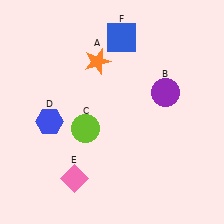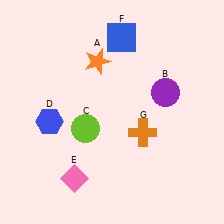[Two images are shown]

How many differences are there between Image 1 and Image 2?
There is 1 difference between the two images.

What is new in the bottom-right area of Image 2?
An orange cross (G) was added in the bottom-right area of Image 2.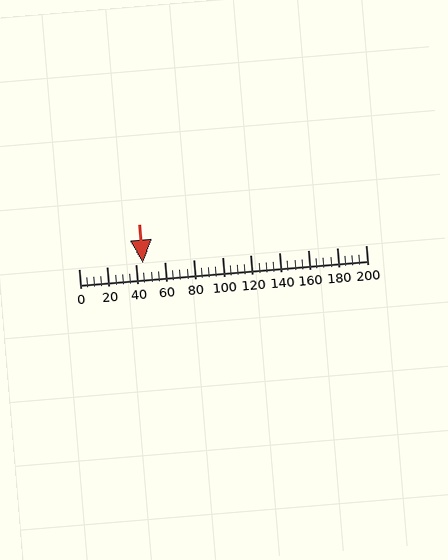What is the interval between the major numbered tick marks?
The major tick marks are spaced 20 units apart.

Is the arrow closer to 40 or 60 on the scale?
The arrow is closer to 40.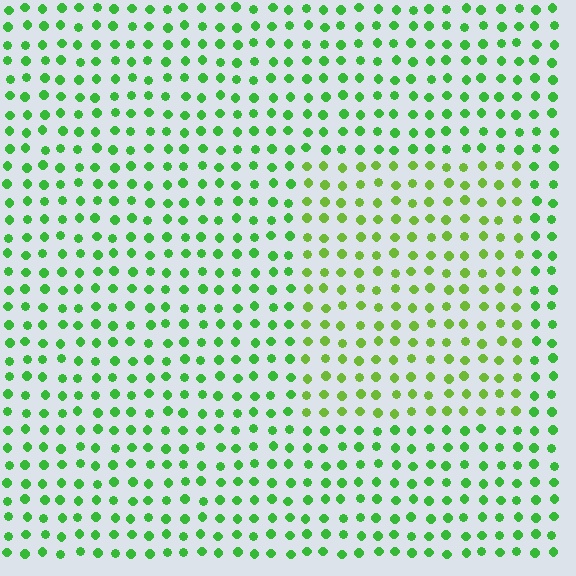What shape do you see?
I see a rectangle.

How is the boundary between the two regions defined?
The boundary is defined purely by a slight shift in hue (about 27 degrees). Spacing, size, and orientation are identical on both sides.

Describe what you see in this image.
The image is filled with small green elements in a uniform arrangement. A rectangle-shaped region is visible where the elements are tinted to a slightly different hue, forming a subtle color boundary.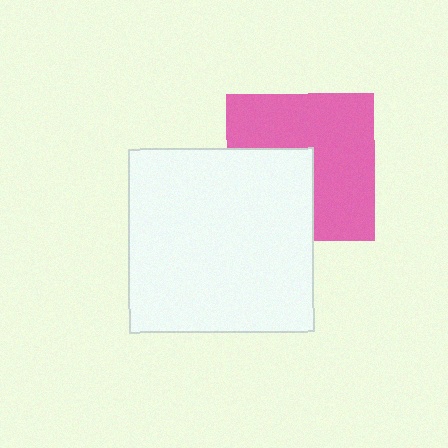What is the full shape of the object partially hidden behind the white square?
The partially hidden object is a pink square.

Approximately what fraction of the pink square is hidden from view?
Roughly 37% of the pink square is hidden behind the white square.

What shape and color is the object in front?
The object in front is a white square.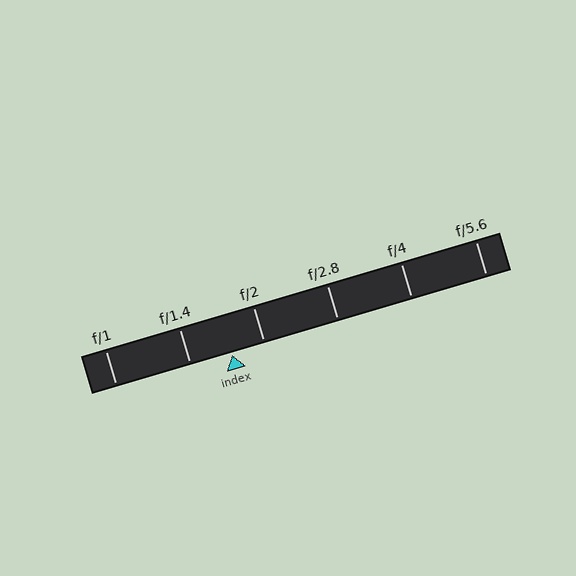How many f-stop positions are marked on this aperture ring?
There are 6 f-stop positions marked.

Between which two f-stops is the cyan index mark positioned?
The index mark is between f/1.4 and f/2.